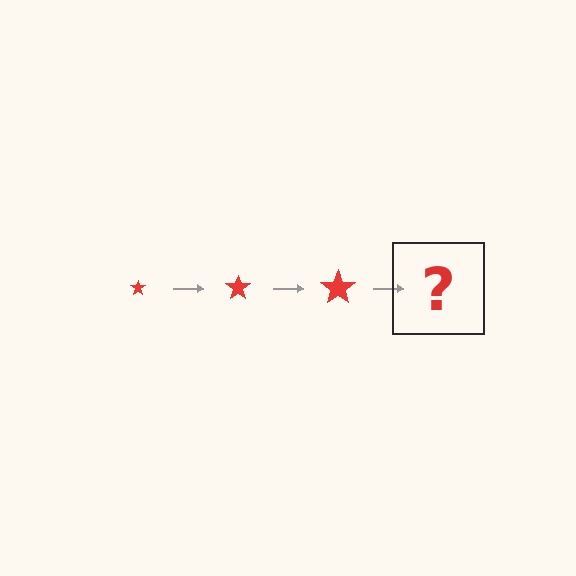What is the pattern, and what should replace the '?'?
The pattern is that the star gets progressively larger each step. The '?' should be a red star, larger than the previous one.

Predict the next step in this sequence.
The next step is a red star, larger than the previous one.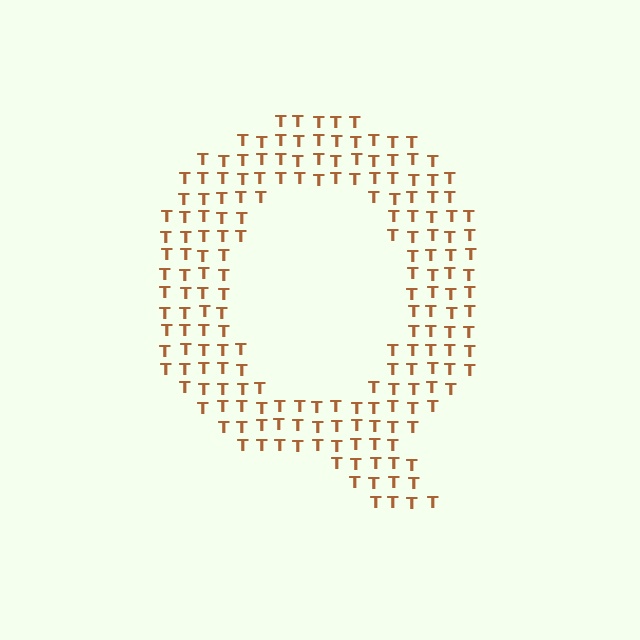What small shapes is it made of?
It is made of small letter T's.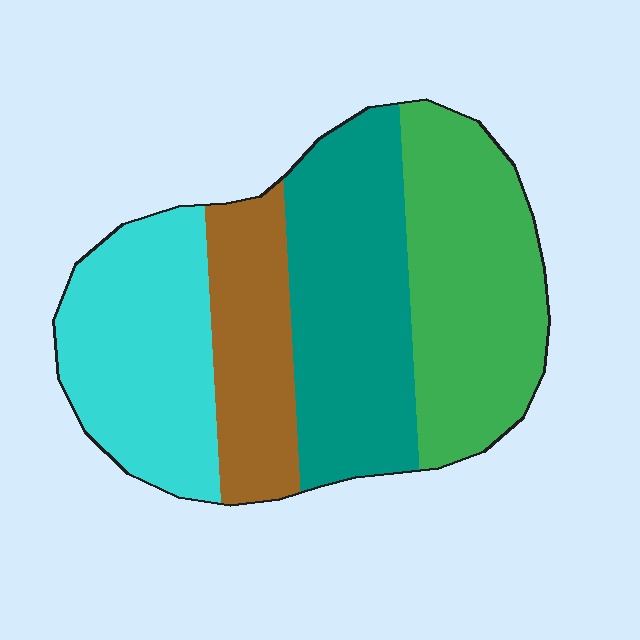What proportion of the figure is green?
Green takes up between a sixth and a third of the figure.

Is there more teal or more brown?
Teal.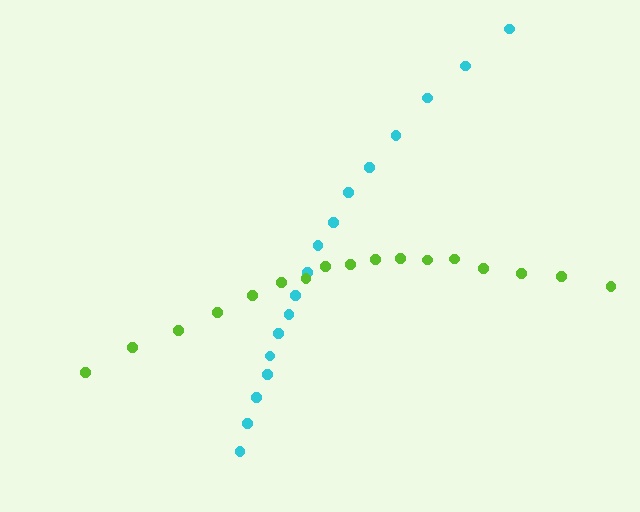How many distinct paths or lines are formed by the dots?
There are 2 distinct paths.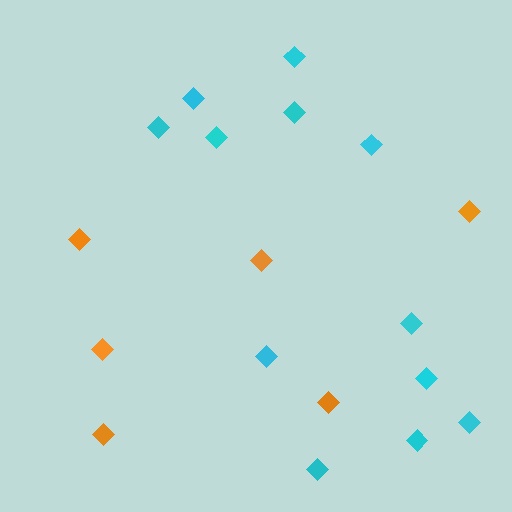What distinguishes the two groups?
There are 2 groups: one group of cyan diamonds (12) and one group of orange diamonds (6).